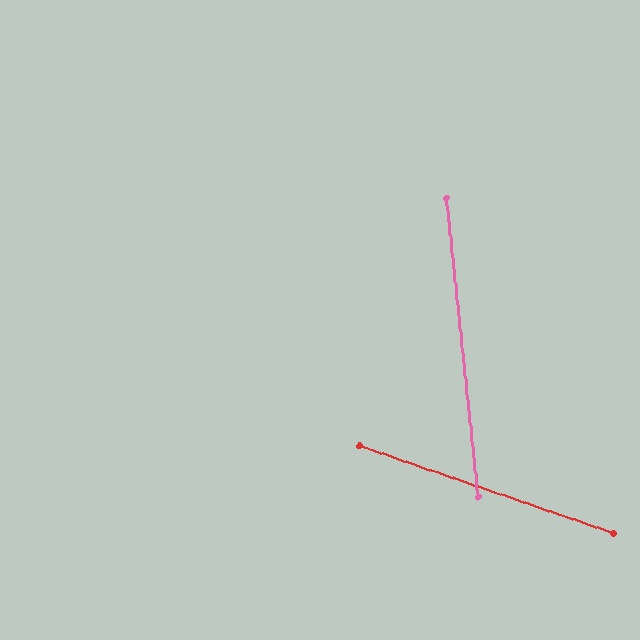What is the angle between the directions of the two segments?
Approximately 65 degrees.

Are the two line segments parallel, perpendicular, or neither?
Neither parallel nor perpendicular — they differ by about 65°.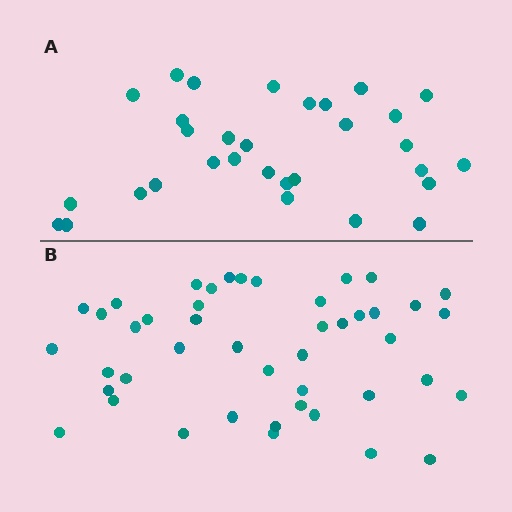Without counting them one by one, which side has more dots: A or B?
Region B (the bottom region) has more dots.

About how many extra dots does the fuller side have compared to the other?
Region B has approximately 15 more dots than region A.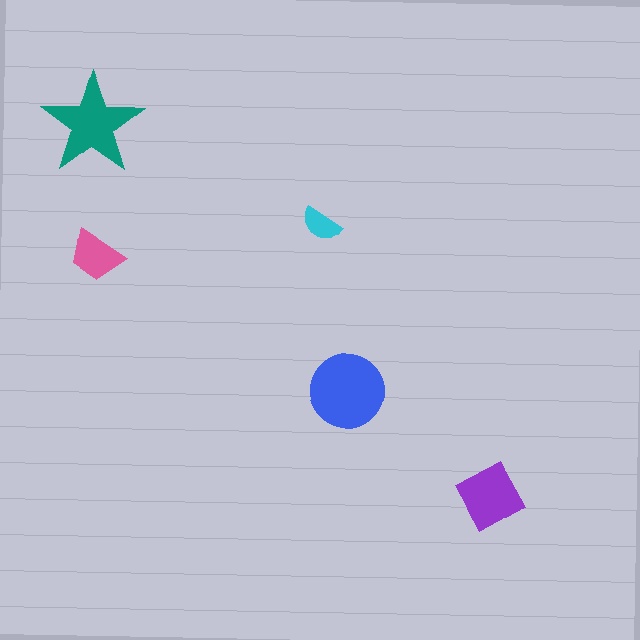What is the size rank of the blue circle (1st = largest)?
1st.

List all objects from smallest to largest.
The cyan semicircle, the pink trapezoid, the purple diamond, the teal star, the blue circle.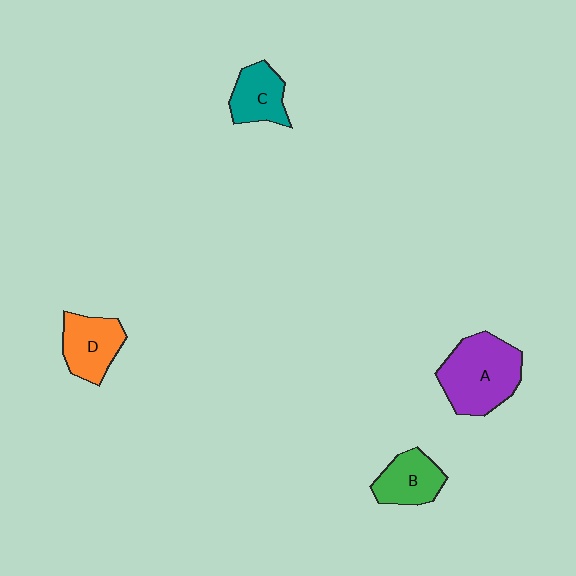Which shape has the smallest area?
Shape C (teal).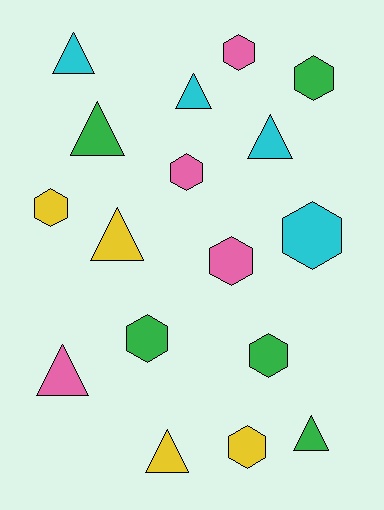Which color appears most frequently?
Green, with 5 objects.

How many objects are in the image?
There are 17 objects.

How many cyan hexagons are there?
There is 1 cyan hexagon.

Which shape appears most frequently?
Hexagon, with 9 objects.